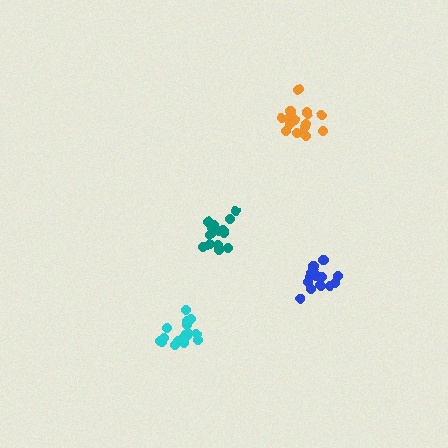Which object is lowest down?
The cyan cluster is bottommost.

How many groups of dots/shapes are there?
There are 4 groups.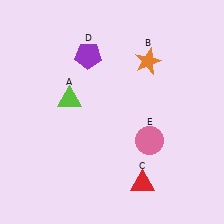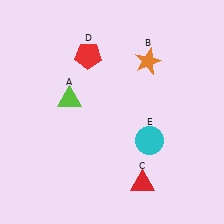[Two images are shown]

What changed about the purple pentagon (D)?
In Image 1, D is purple. In Image 2, it changed to red.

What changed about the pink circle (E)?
In Image 1, E is pink. In Image 2, it changed to cyan.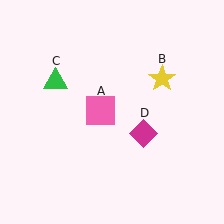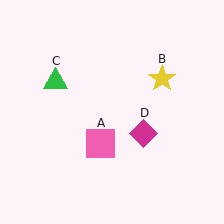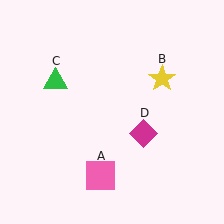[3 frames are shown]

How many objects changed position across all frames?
1 object changed position: pink square (object A).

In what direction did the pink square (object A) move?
The pink square (object A) moved down.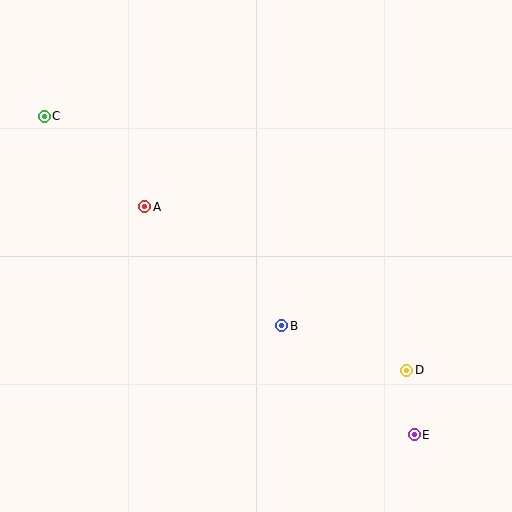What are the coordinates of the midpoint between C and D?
The midpoint between C and D is at (225, 243).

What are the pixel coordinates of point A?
Point A is at (145, 207).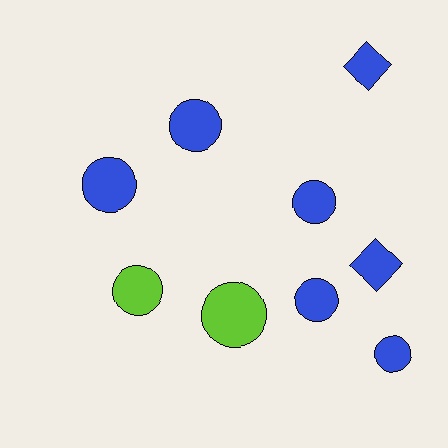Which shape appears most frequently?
Circle, with 7 objects.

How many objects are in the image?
There are 9 objects.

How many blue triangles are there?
There are no blue triangles.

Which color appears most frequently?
Blue, with 7 objects.